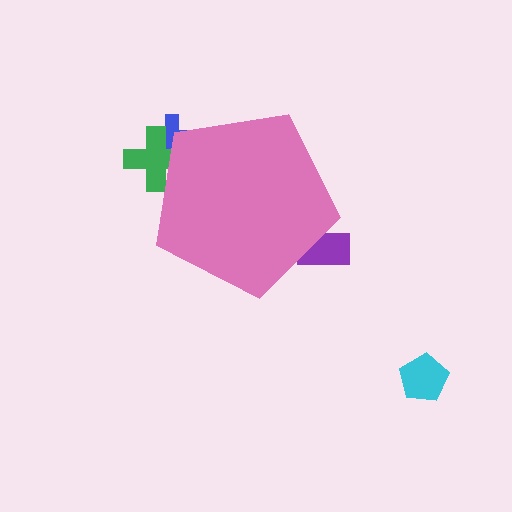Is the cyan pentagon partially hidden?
No, the cyan pentagon is fully visible.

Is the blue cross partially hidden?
Yes, the blue cross is partially hidden behind the pink pentagon.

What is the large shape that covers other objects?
A pink pentagon.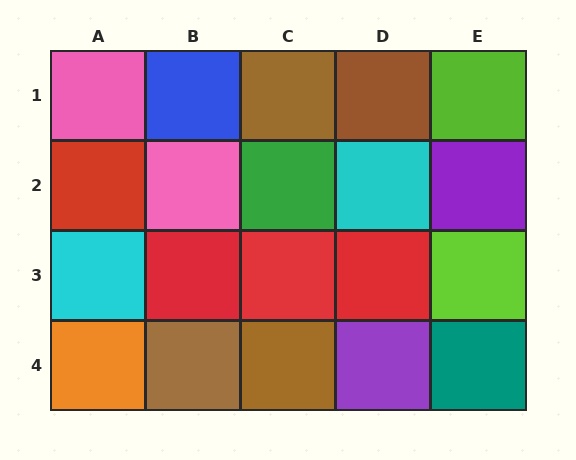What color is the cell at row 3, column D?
Red.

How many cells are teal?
1 cell is teal.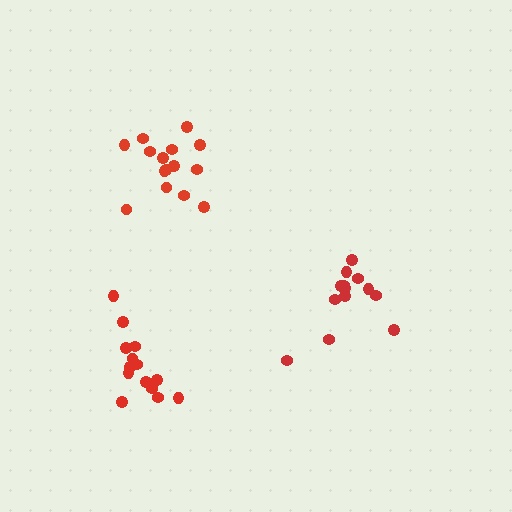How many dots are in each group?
Group 1: 14 dots, Group 2: 13 dots, Group 3: 15 dots (42 total).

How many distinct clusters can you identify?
There are 3 distinct clusters.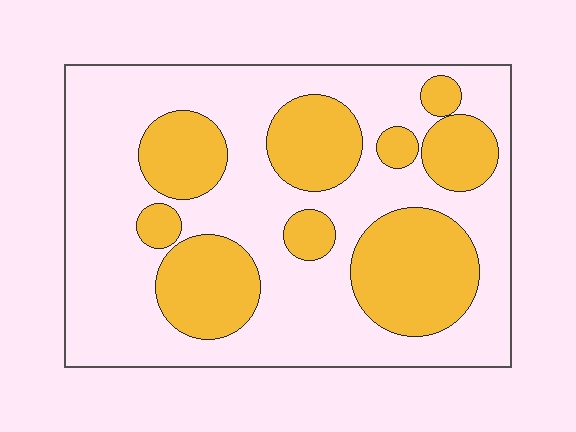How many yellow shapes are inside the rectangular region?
9.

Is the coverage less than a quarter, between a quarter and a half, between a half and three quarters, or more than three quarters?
Between a quarter and a half.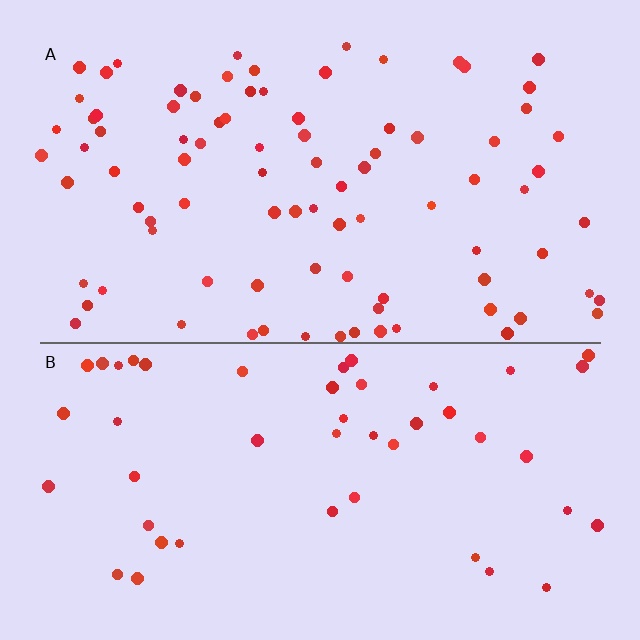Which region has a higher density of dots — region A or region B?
A (the top).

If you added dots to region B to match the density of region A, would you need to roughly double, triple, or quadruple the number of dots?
Approximately double.